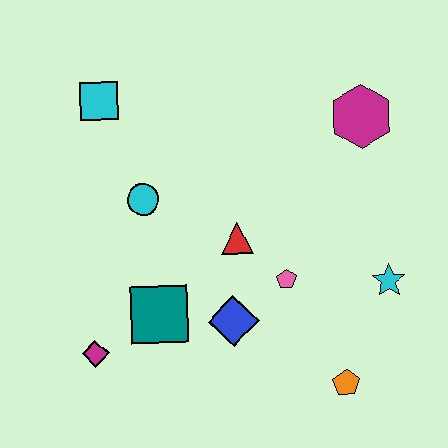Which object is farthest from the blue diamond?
The cyan square is farthest from the blue diamond.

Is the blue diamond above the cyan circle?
No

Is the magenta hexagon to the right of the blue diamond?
Yes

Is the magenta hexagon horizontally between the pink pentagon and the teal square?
No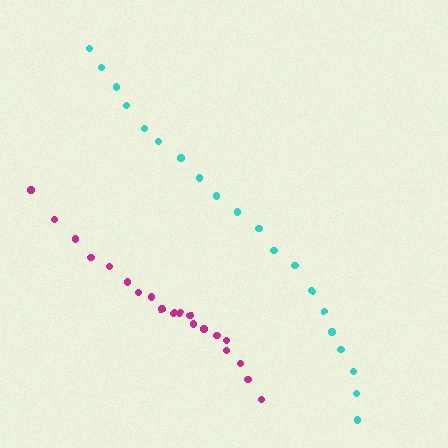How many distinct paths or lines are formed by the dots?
There are 2 distinct paths.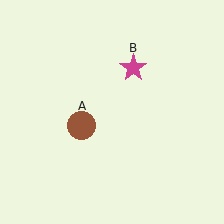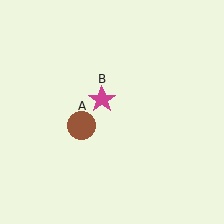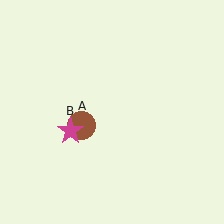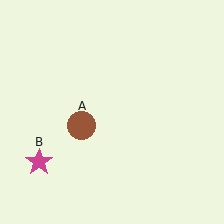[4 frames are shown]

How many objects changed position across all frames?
1 object changed position: magenta star (object B).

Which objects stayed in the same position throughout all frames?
Brown circle (object A) remained stationary.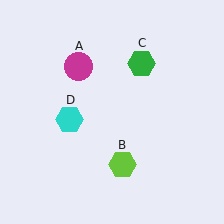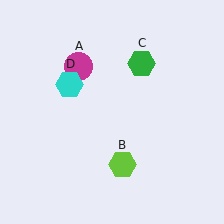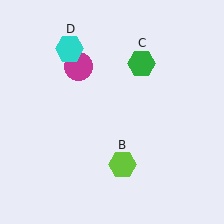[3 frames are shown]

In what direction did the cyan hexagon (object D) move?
The cyan hexagon (object D) moved up.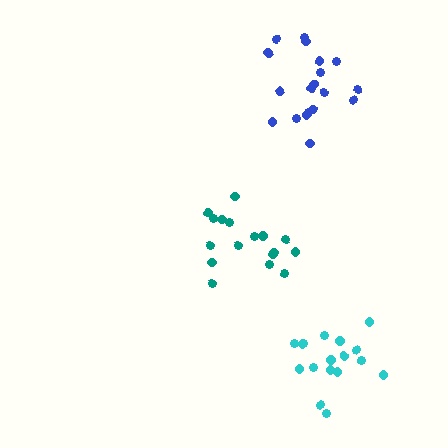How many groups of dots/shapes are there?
There are 3 groups.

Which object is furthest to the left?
The teal cluster is leftmost.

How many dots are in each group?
Group 1: 19 dots, Group 2: 17 dots, Group 3: 17 dots (53 total).